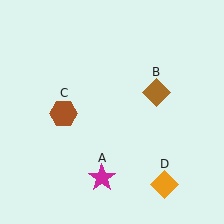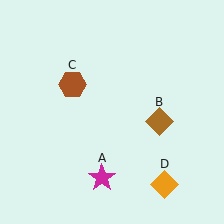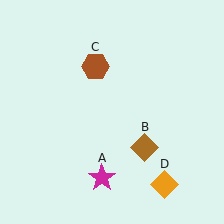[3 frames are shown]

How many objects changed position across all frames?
2 objects changed position: brown diamond (object B), brown hexagon (object C).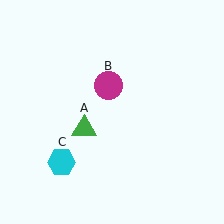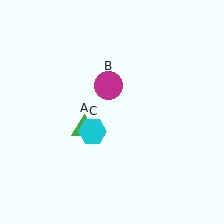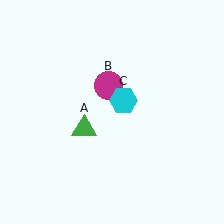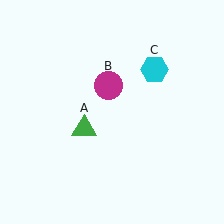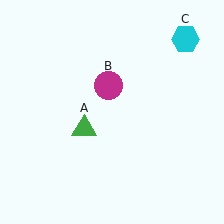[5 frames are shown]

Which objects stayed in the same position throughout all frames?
Green triangle (object A) and magenta circle (object B) remained stationary.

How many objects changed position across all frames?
1 object changed position: cyan hexagon (object C).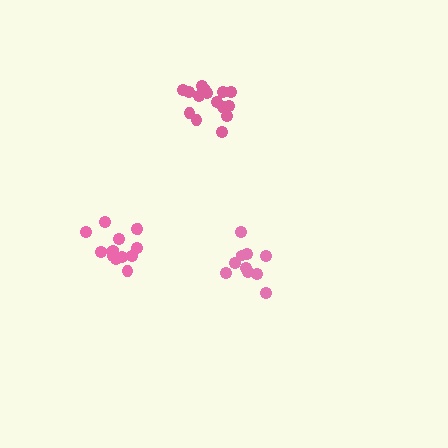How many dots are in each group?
Group 1: 15 dots, Group 2: 14 dots, Group 3: 10 dots (39 total).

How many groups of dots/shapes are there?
There are 3 groups.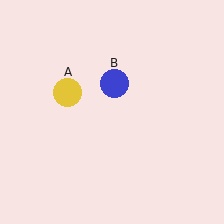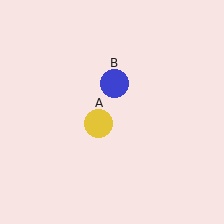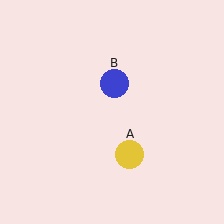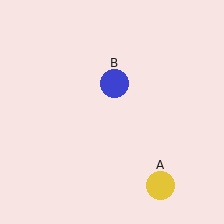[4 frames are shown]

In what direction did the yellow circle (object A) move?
The yellow circle (object A) moved down and to the right.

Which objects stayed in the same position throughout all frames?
Blue circle (object B) remained stationary.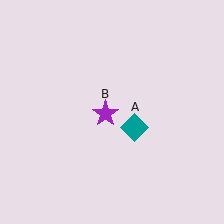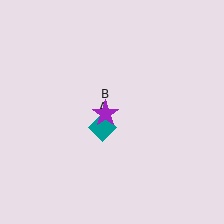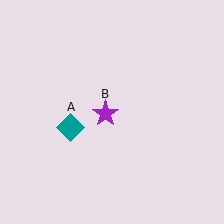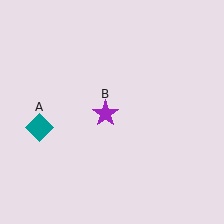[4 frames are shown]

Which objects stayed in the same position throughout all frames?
Purple star (object B) remained stationary.